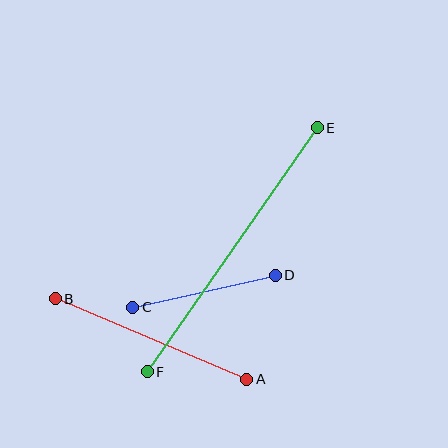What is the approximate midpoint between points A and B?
The midpoint is at approximately (151, 339) pixels.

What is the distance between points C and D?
The distance is approximately 146 pixels.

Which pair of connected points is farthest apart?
Points E and F are farthest apart.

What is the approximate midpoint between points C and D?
The midpoint is at approximately (204, 291) pixels.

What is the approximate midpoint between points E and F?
The midpoint is at approximately (232, 250) pixels.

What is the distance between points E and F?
The distance is approximately 297 pixels.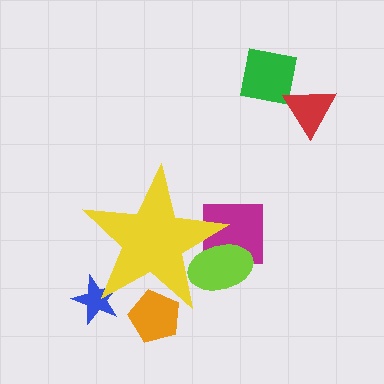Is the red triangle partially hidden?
No, the red triangle is fully visible.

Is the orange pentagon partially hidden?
Yes, the orange pentagon is partially hidden behind the yellow star.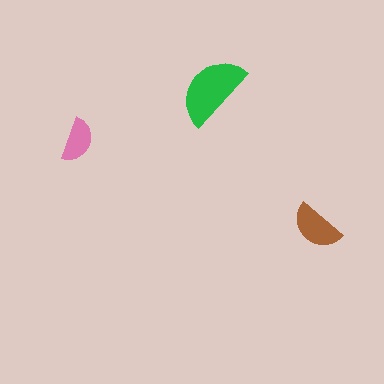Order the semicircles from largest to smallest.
the green one, the brown one, the pink one.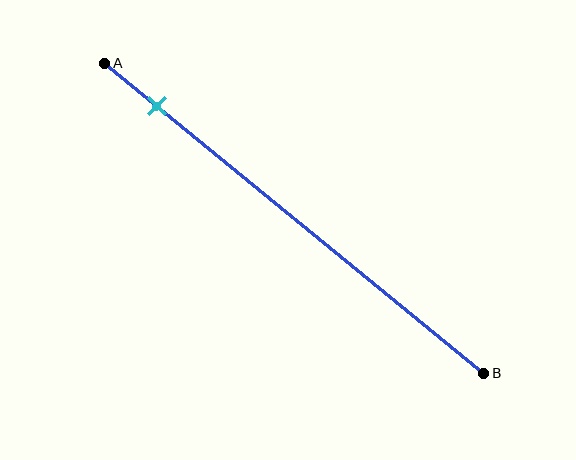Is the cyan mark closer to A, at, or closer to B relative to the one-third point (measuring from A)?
The cyan mark is closer to point A than the one-third point of segment AB.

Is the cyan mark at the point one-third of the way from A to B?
No, the mark is at about 15% from A, not at the 33% one-third point.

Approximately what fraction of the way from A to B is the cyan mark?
The cyan mark is approximately 15% of the way from A to B.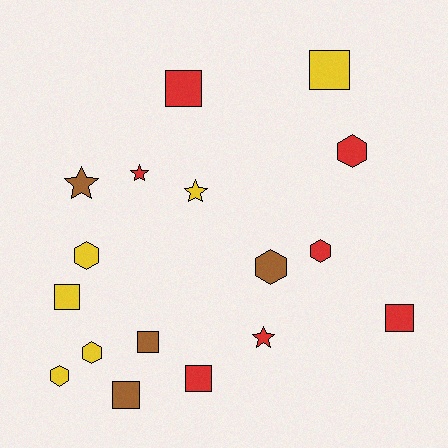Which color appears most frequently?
Red, with 7 objects.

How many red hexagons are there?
There are 2 red hexagons.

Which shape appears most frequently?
Square, with 7 objects.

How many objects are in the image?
There are 17 objects.